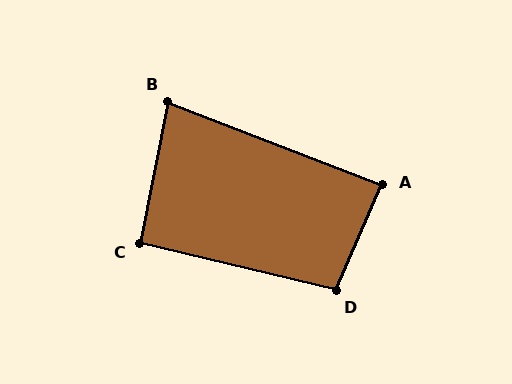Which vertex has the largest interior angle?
D, at approximately 100 degrees.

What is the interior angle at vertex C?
Approximately 93 degrees (approximately right).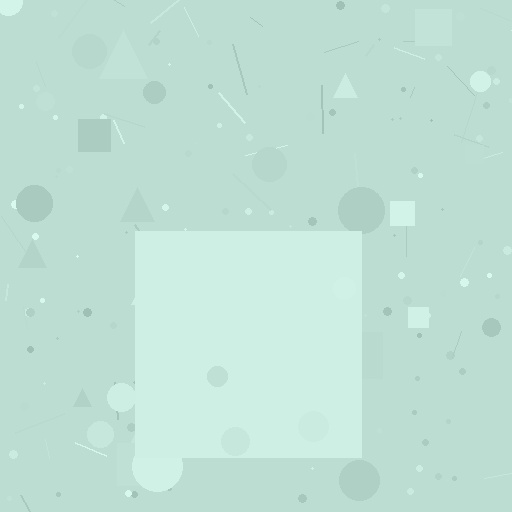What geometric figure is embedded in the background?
A square is embedded in the background.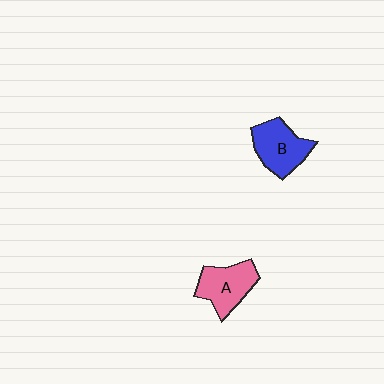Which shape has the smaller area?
Shape A (pink).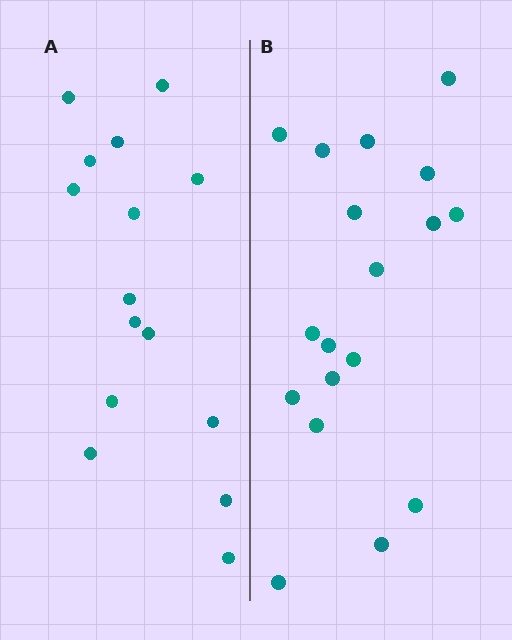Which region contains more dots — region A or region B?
Region B (the right region) has more dots.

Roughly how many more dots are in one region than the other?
Region B has just a few more — roughly 2 or 3 more dots than region A.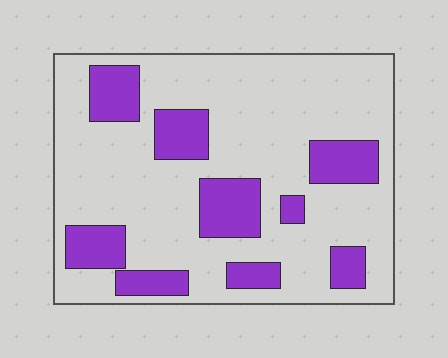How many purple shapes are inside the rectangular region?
9.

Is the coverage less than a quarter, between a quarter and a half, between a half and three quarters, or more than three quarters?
Less than a quarter.